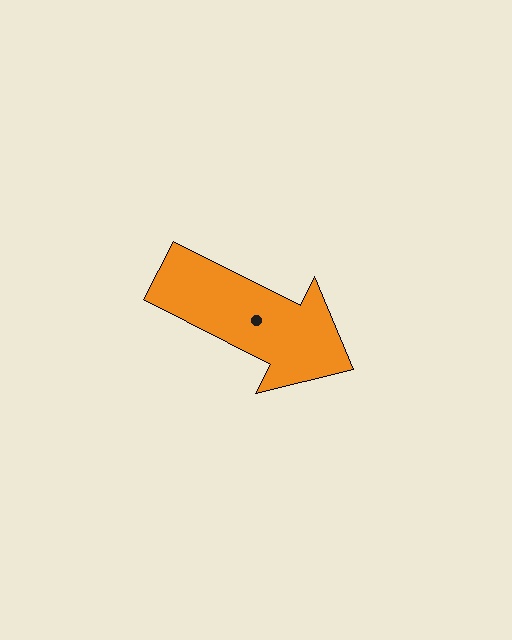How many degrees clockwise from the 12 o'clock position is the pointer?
Approximately 117 degrees.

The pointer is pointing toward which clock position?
Roughly 4 o'clock.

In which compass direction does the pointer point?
Southeast.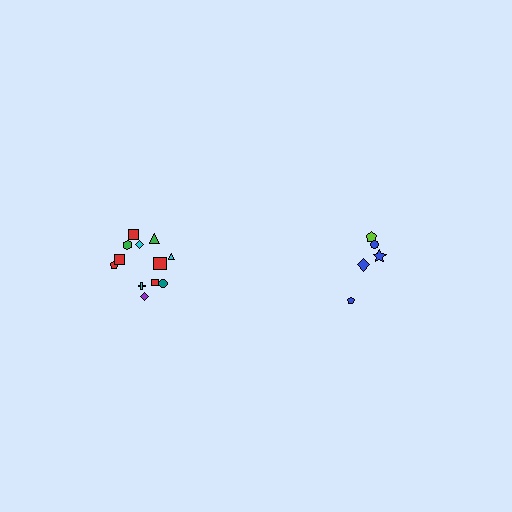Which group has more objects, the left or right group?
The left group.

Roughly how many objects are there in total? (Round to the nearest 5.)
Roughly 15 objects in total.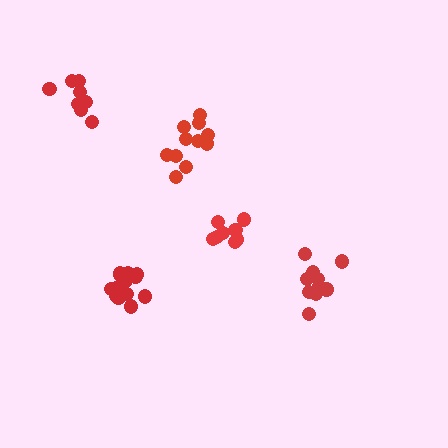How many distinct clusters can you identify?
There are 5 distinct clusters.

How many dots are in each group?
Group 1: 8 dots, Group 2: 10 dots, Group 3: 14 dots, Group 4: 11 dots, Group 5: 8 dots (51 total).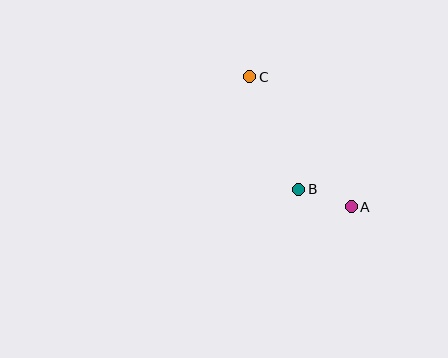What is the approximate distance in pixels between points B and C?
The distance between B and C is approximately 123 pixels.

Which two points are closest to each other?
Points A and B are closest to each other.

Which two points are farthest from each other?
Points A and C are farthest from each other.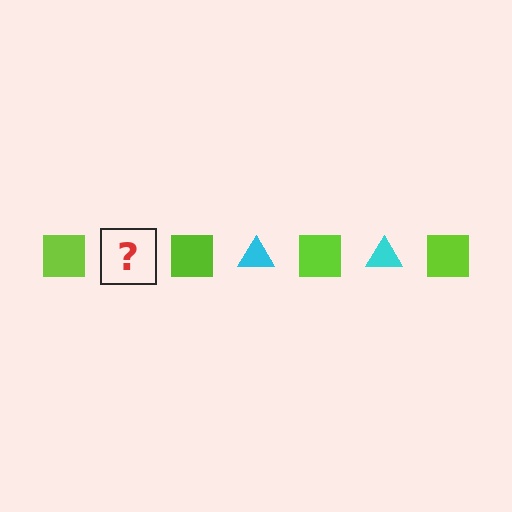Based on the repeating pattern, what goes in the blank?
The blank should be a cyan triangle.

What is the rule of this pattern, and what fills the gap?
The rule is that the pattern alternates between lime square and cyan triangle. The gap should be filled with a cyan triangle.